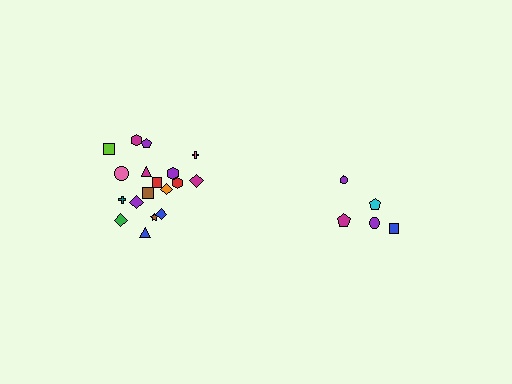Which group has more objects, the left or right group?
The left group.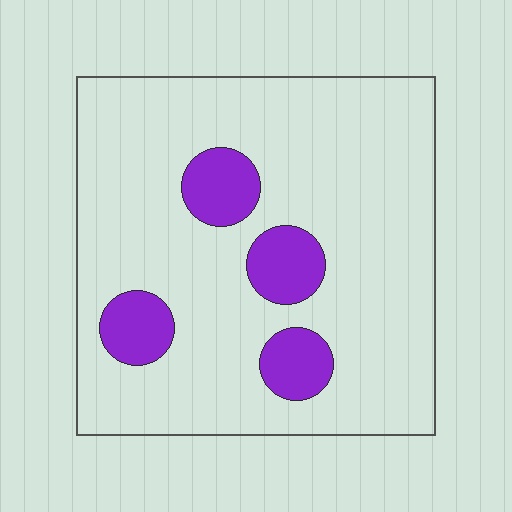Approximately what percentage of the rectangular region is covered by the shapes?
Approximately 15%.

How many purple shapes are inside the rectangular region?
4.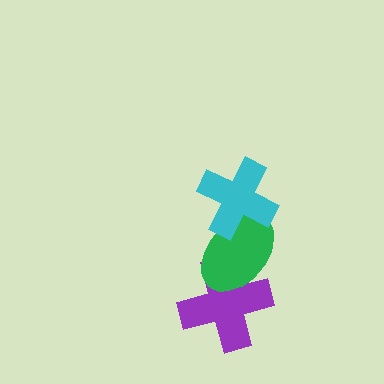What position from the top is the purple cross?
The purple cross is 3rd from the top.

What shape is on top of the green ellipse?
The cyan cross is on top of the green ellipse.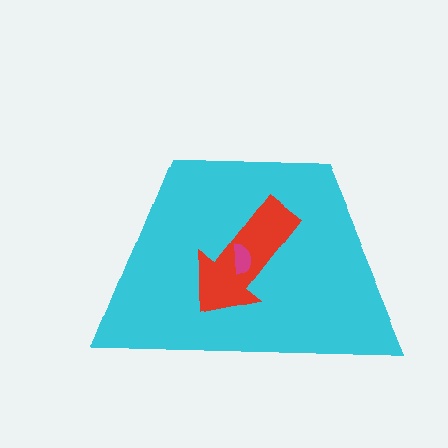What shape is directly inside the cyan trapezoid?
The red arrow.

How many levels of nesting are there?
3.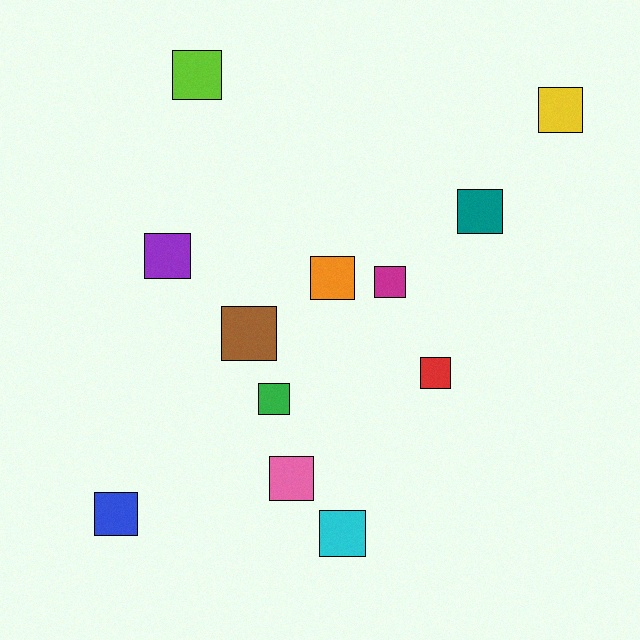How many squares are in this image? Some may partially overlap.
There are 12 squares.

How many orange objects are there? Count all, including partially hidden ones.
There is 1 orange object.